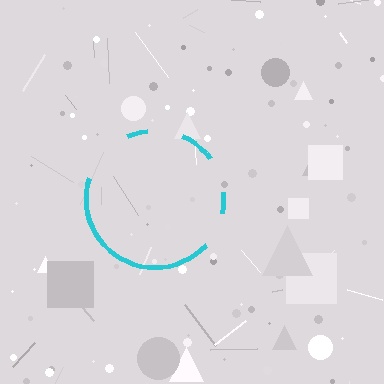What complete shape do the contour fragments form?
The contour fragments form a circle.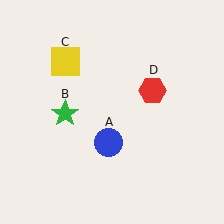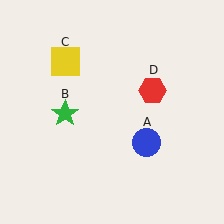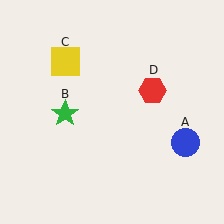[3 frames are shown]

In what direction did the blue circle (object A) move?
The blue circle (object A) moved right.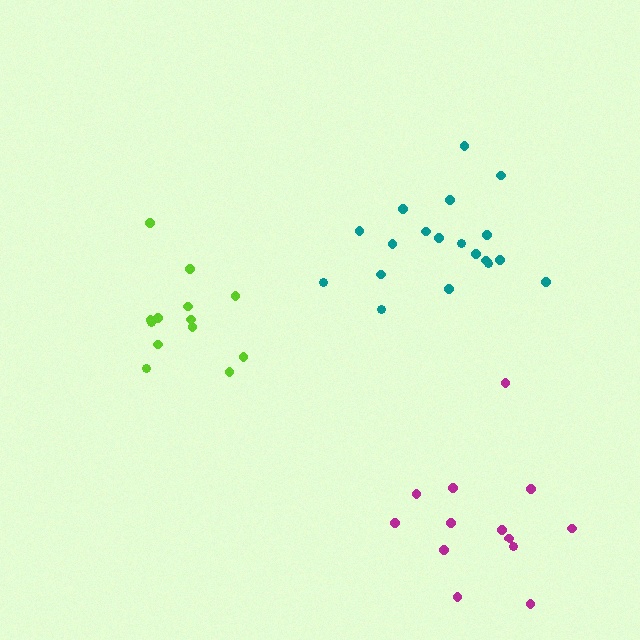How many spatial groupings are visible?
There are 3 spatial groupings.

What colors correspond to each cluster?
The clusters are colored: magenta, teal, lime.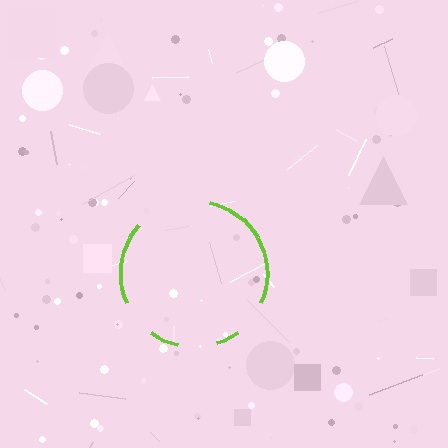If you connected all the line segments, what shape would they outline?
They would outline a circle.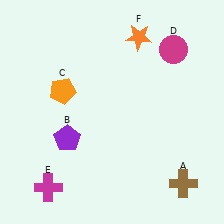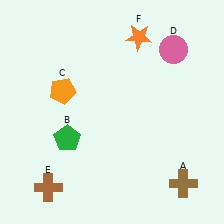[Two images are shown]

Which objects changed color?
B changed from purple to green. D changed from magenta to pink. E changed from magenta to brown.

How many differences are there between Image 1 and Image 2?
There are 3 differences between the two images.